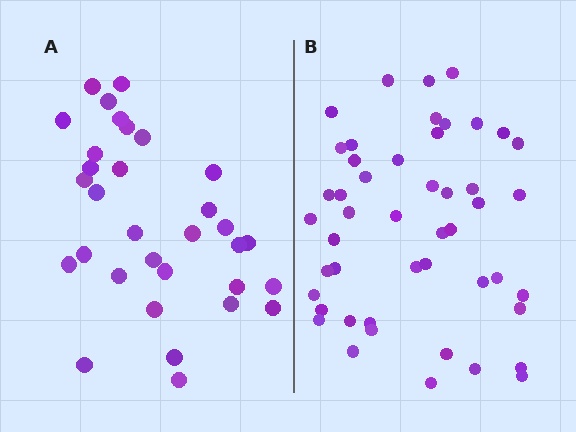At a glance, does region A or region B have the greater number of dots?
Region B (the right region) has more dots.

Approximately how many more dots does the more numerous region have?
Region B has approximately 15 more dots than region A.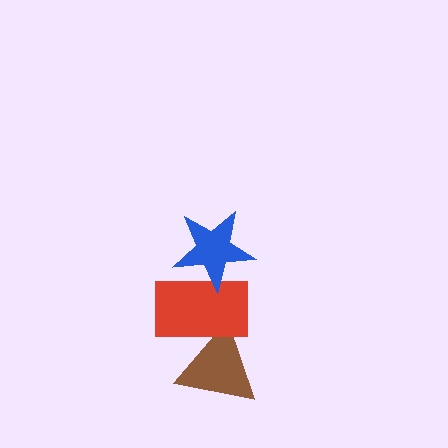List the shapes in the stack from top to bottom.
From top to bottom: the blue star, the red rectangle, the brown triangle.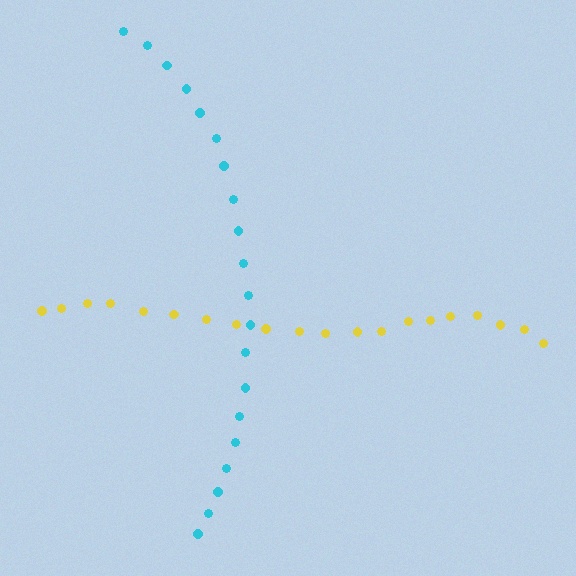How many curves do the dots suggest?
There are 2 distinct paths.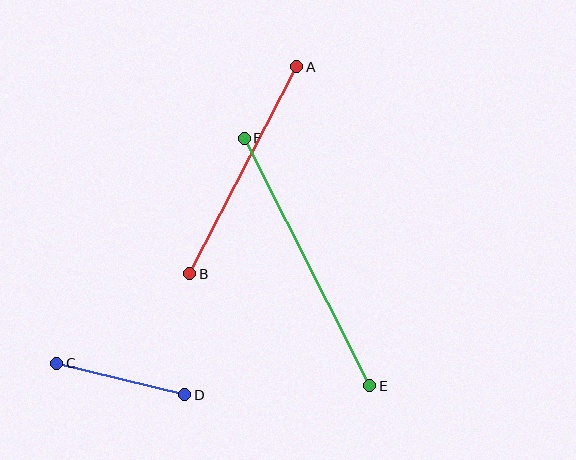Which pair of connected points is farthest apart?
Points E and F are farthest apart.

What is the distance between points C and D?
The distance is approximately 132 pixels.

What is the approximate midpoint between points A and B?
The midpoint is at approximately (243, 170) pixels.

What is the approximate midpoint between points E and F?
The midpoint is at approximately (307, 262) pixels.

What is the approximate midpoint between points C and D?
The midpoint is at approximately (121, 379) pixels.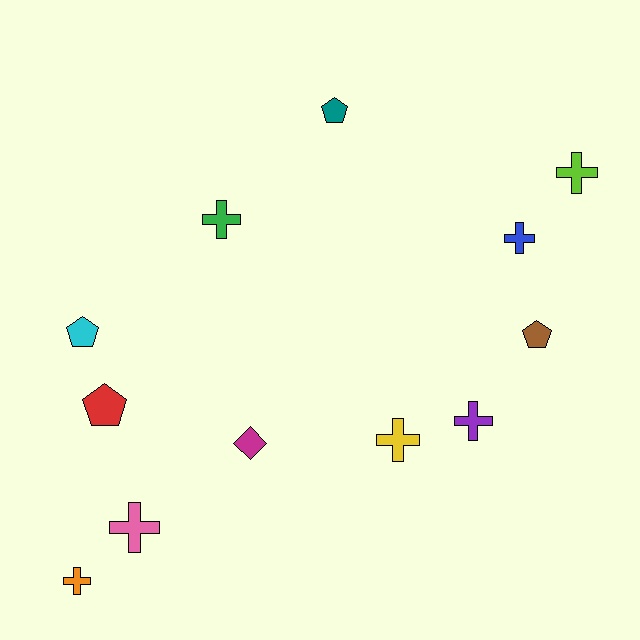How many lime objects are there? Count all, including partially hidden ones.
There is 1 lime object.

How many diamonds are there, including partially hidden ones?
There is 1 diamond.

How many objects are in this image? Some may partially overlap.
There are 12 objects.